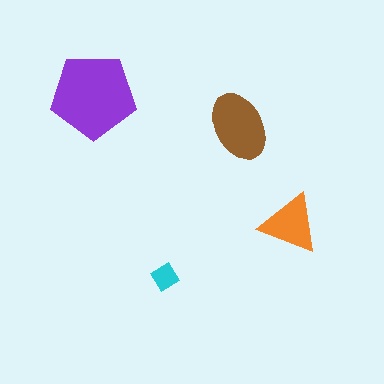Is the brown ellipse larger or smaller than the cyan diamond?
Larger.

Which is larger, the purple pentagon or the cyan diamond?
The purple pentagon.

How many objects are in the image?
There are 4 objects in the image.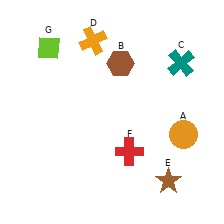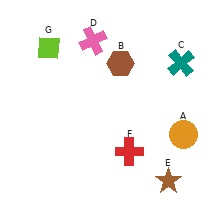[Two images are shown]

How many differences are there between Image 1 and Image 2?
There is 1 difference between the two images.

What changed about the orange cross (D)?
In Image 1, D is orange. In Image 2, it changed to pink.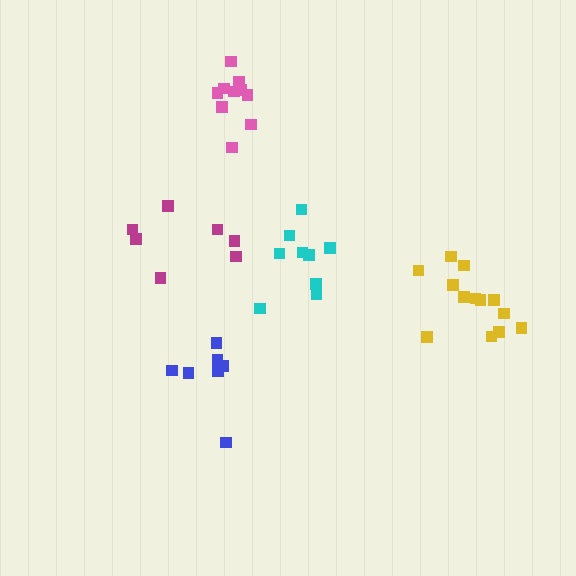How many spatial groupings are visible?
There are 5 spatial groupings.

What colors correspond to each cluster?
The clusters are colored: yellow, magenta, pink, blue, cyan.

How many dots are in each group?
Group 1: 13 dots, Group 2: 7 dots, Group 3: 10 dots, Group 4: 7 dots, Group 5: 9 dots (46 total).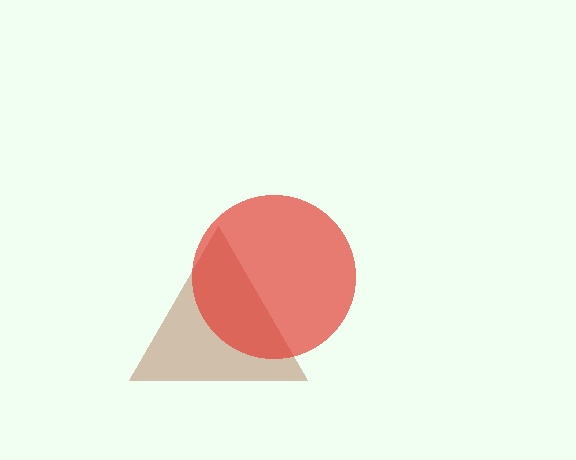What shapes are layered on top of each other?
The layered shapes are: a brown triangle, a red circle.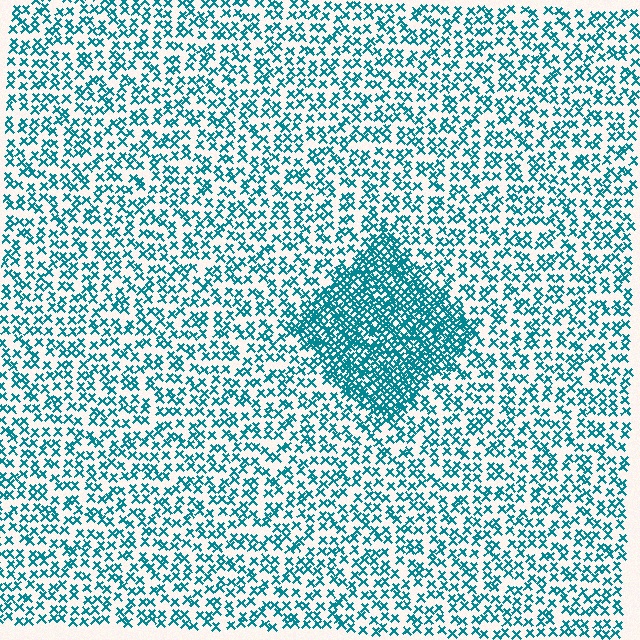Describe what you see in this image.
The image contains small teal elements arranged at two different densities. A diamond-shaped region is visible where the elements are more densely packed than the surrounding area.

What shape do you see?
I see a diamond.